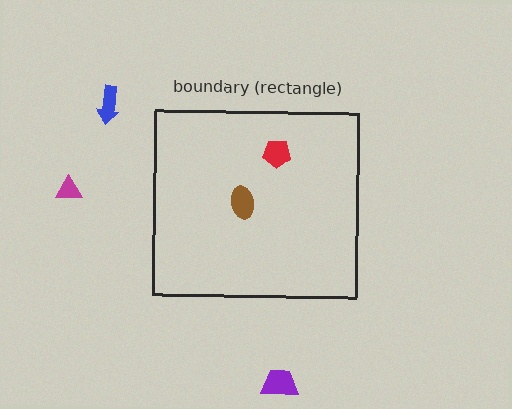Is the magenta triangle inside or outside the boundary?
Outside.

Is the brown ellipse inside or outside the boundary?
Inside.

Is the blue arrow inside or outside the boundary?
Outside.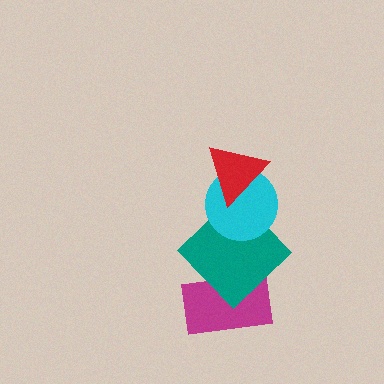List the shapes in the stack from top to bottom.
From top to bottom: the red triangle, the cyan circle, the teal diamond, the magenta rectangle.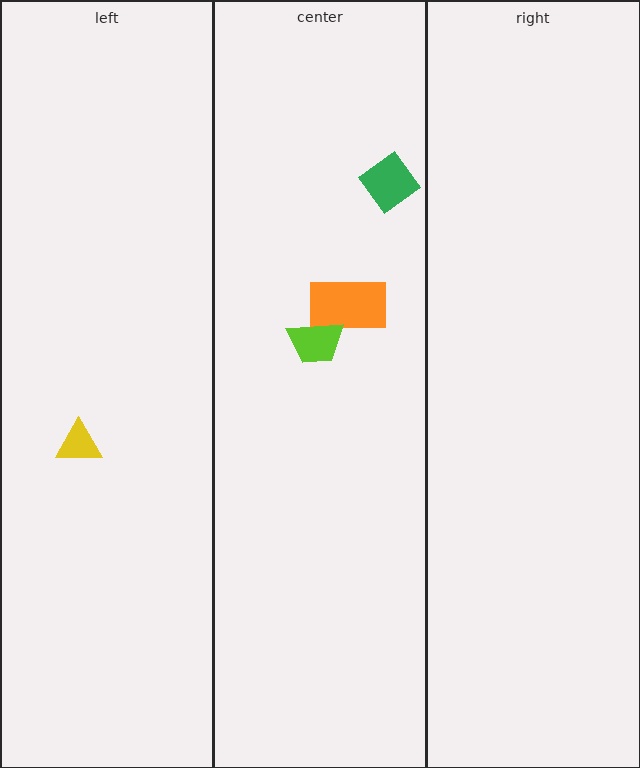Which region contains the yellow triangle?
The left region.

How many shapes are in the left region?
1.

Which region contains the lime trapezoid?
The center region.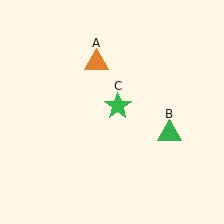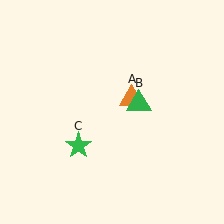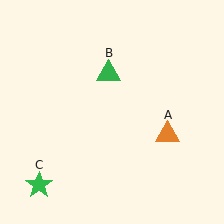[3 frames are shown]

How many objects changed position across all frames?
3 objects changed position: orange triangle (object A), green triangle (object B), green star (object C).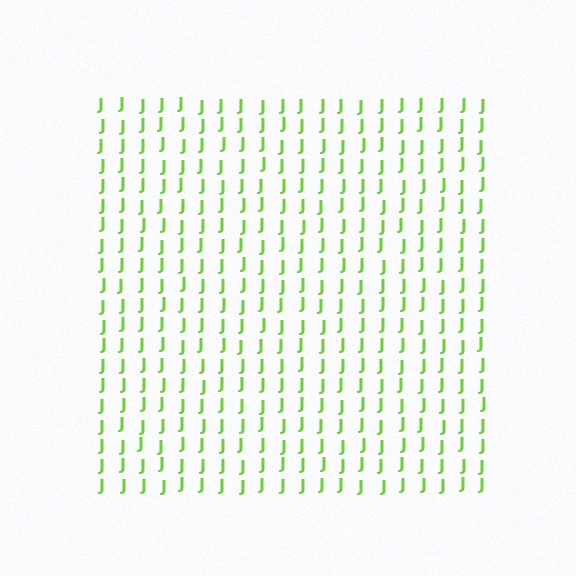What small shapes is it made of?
It is made of small letter J's.